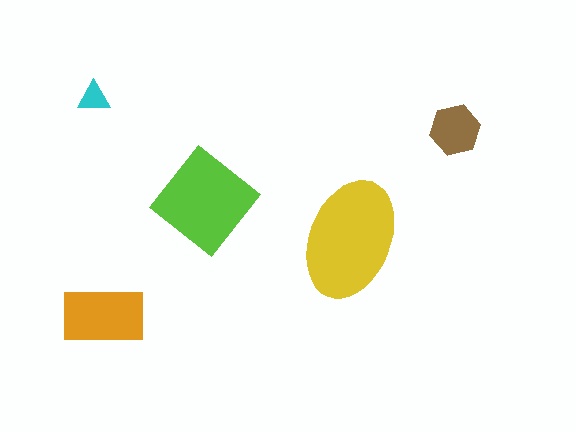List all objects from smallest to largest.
The cyan triangle, the brown hexagon, the orange rectangle, the lime diamond, the yellow ellipse.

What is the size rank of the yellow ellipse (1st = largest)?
1st.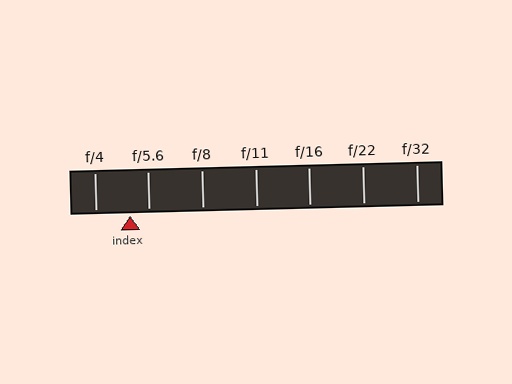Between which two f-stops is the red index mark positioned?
The index mark is between f/4 and f/5.6.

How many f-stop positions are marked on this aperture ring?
There are 7 f-stop positions marked.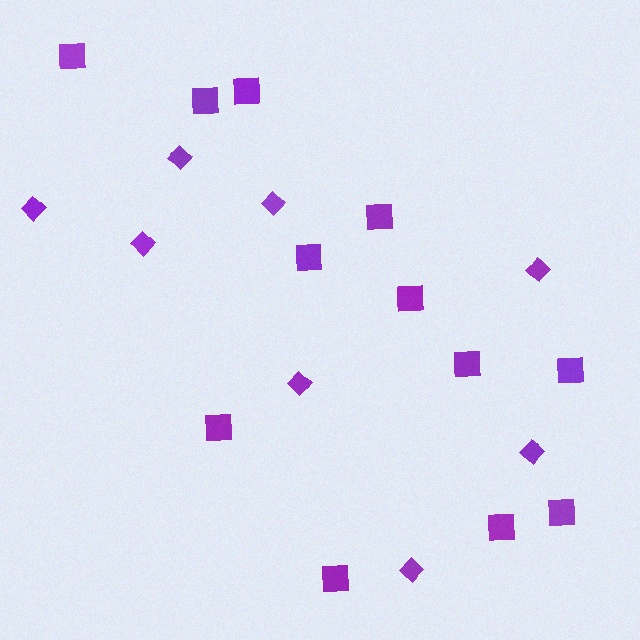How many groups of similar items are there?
There are 2 groups: one group of diamonds (8) and one group of squares (12).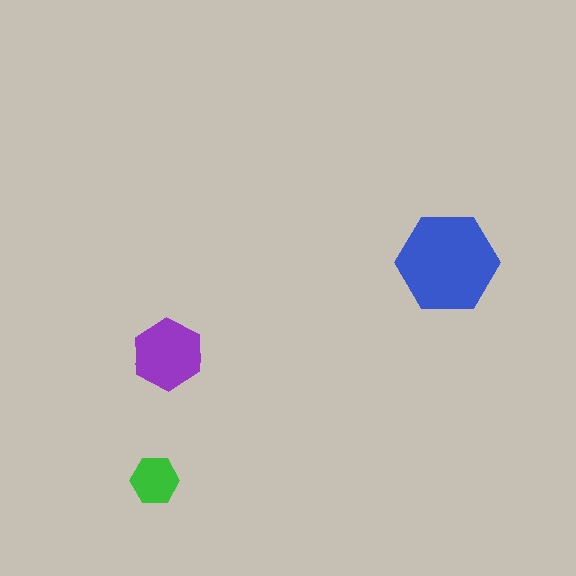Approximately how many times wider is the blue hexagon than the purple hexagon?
About 1.5 times wider.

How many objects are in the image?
There are 3 objects in the image.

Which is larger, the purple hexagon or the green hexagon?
The purple one.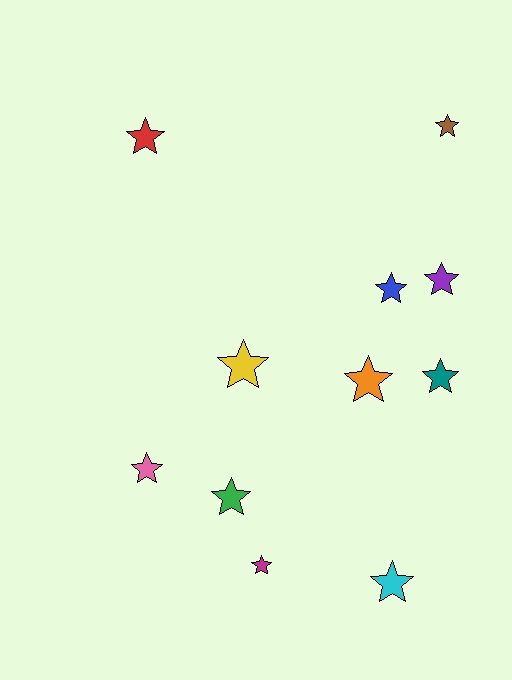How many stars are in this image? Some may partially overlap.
There are 11 stars.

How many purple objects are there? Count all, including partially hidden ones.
There is 1 purple object.